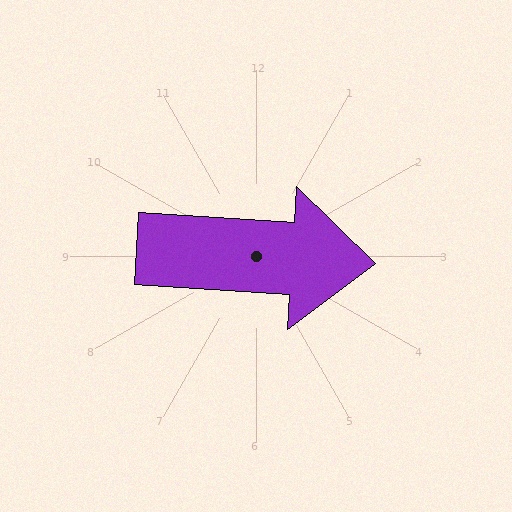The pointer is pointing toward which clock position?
Roughly 3 o'clock.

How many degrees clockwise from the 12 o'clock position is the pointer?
Approximately 94 degrees.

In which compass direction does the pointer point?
East.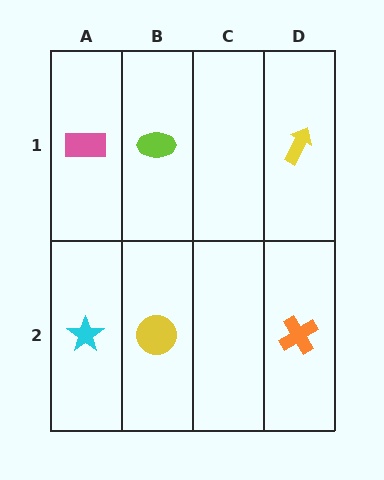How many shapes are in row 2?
3 shapes.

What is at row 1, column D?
A yellow arrow.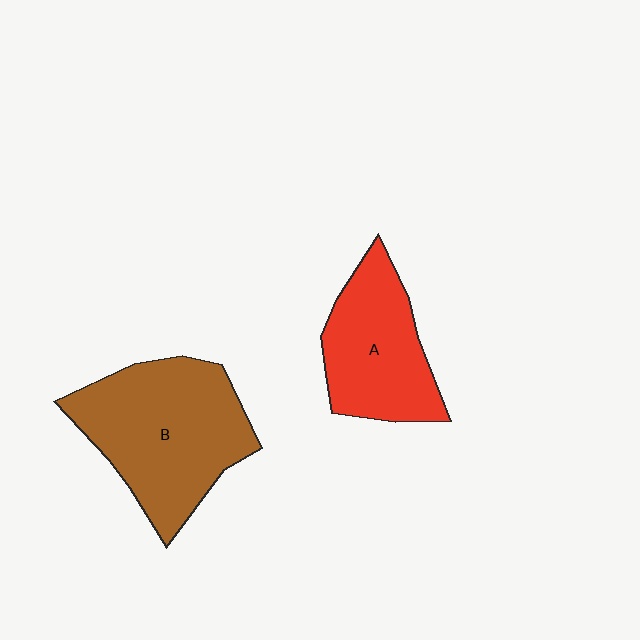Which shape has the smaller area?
Shape A (red).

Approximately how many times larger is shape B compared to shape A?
Approximately 1.4 times.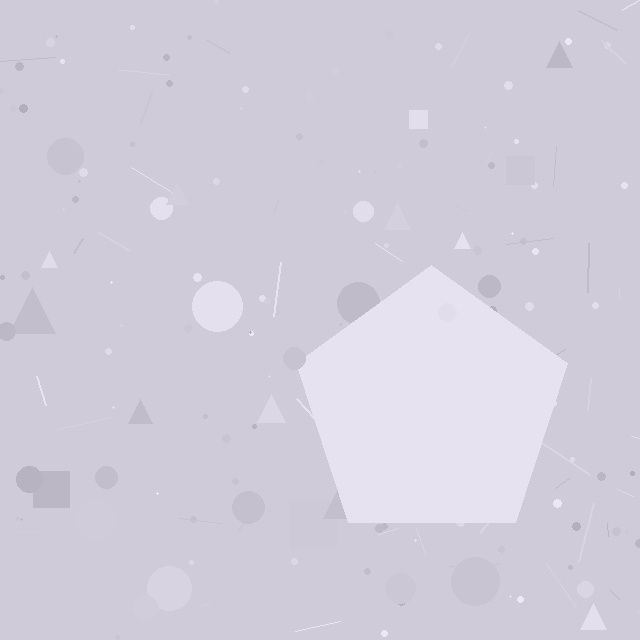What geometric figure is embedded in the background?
A pentagon is embedded in the background.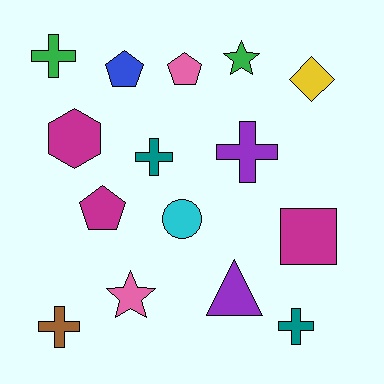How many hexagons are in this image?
There is 1 hexagon.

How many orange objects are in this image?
There are no orange objects.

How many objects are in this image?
There are 15 objects.